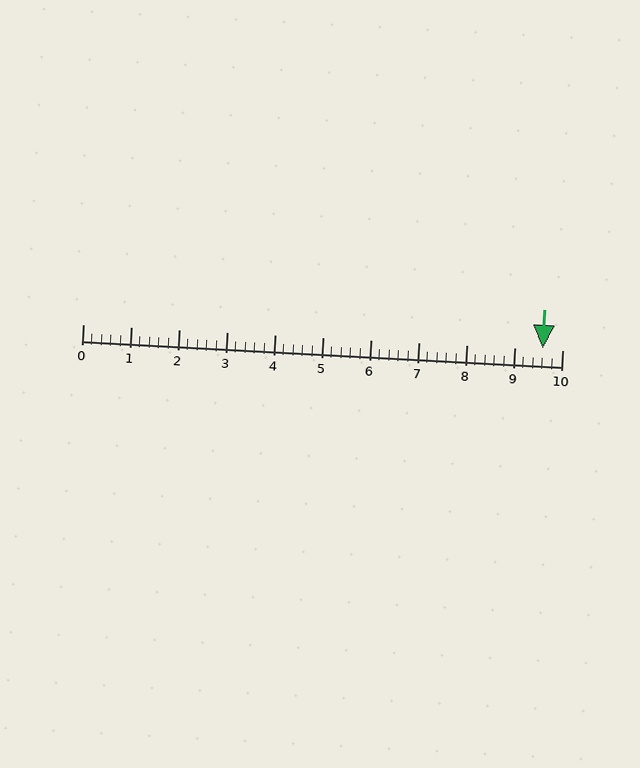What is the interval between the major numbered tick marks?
The major tick marks are spaced 1 units apart.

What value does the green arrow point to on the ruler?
The green arrow points to approximately 9.6.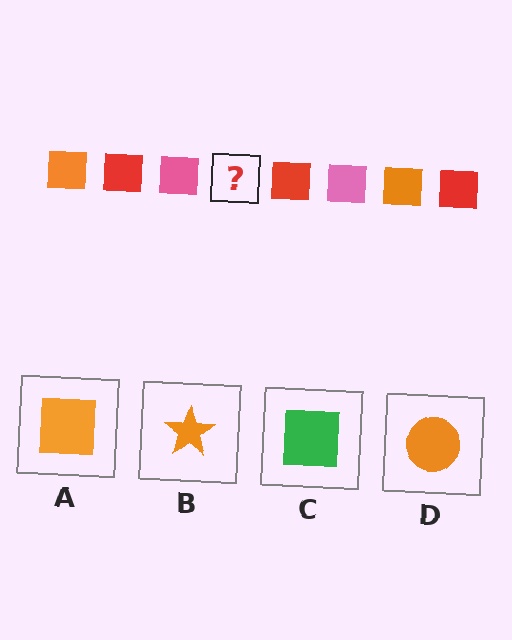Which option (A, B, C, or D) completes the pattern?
A.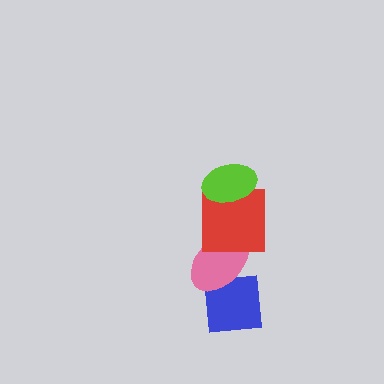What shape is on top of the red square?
The lime ellipse is on top of the red square.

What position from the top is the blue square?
The blue square is 4th from the top.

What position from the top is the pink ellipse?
The pink ellipse is 3rd from the top.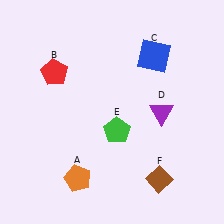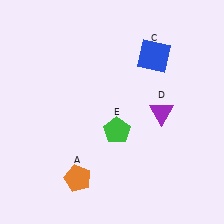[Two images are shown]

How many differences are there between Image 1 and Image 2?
There are 2 differences between the two images.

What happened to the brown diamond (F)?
The brown diamond (F) was removed in Image 2. It was in the bottom-right area of Image 1.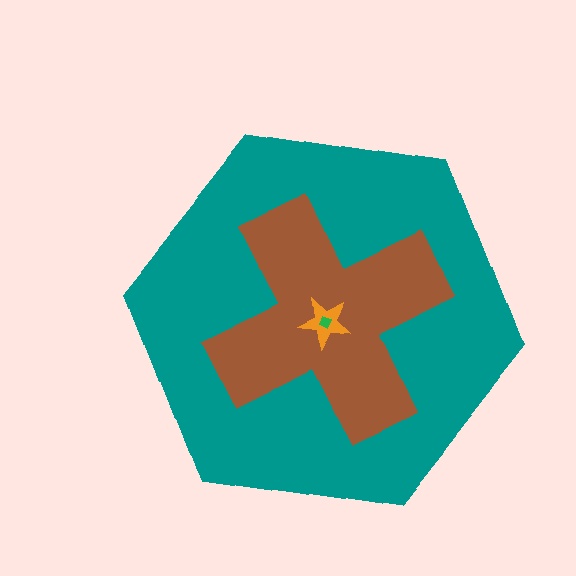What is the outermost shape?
The teal hexagon.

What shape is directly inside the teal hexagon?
The brown cross.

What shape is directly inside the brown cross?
The orange star.